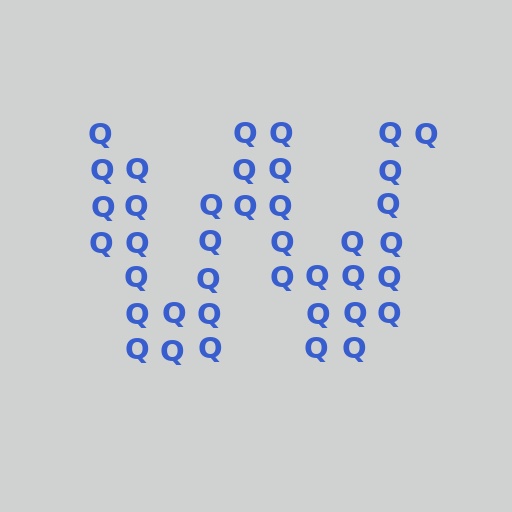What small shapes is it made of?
It is made of small letter Q's.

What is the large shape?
The large shape is the letter W.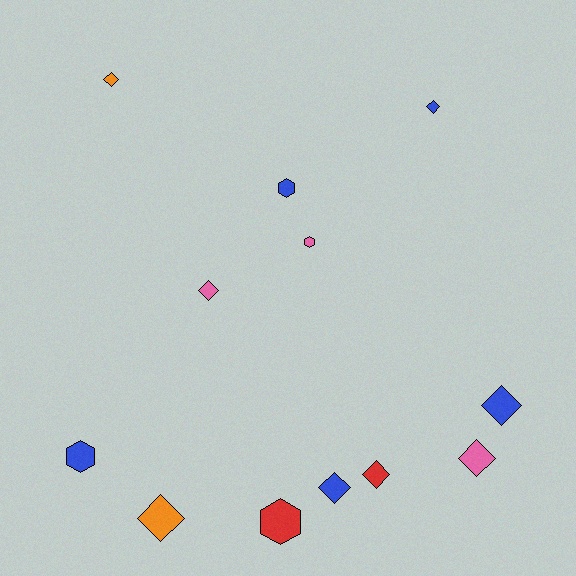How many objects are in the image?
There are 12 objects.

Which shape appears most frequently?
Diamond, with 8 objects.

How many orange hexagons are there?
There are no orange hexagons.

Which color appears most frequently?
Blue, with 5 objects.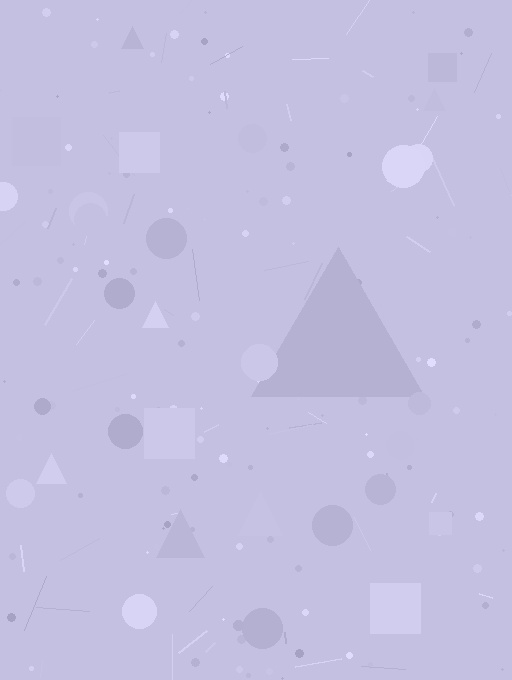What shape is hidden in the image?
A triangle is hidden in the image.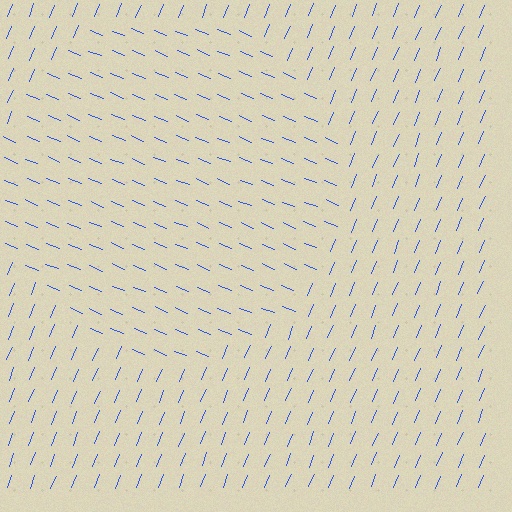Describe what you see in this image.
The image is filled with small blue line segments. A circle region in the image has lines oriented differently from the surrounding lines, creating a visible texture boundary.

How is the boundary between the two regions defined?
The boundary is defined purely by a change in line orientation (approximately 90 degrees difference). All lines are the same color and thickness.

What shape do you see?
I see a circle.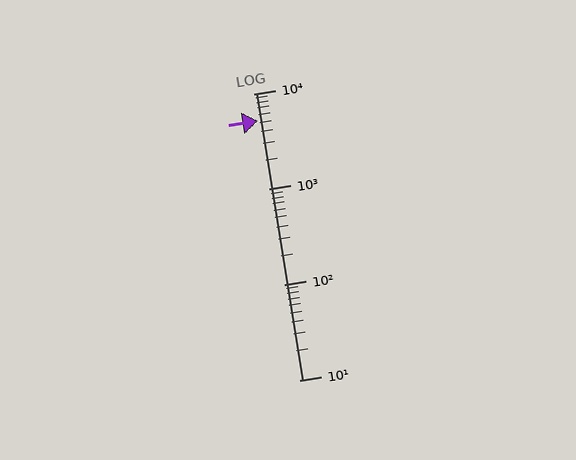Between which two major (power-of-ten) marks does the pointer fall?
The pointer is between 1000 and 10000.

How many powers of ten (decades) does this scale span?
The scale spans 3 decades, from 10 to 10000.